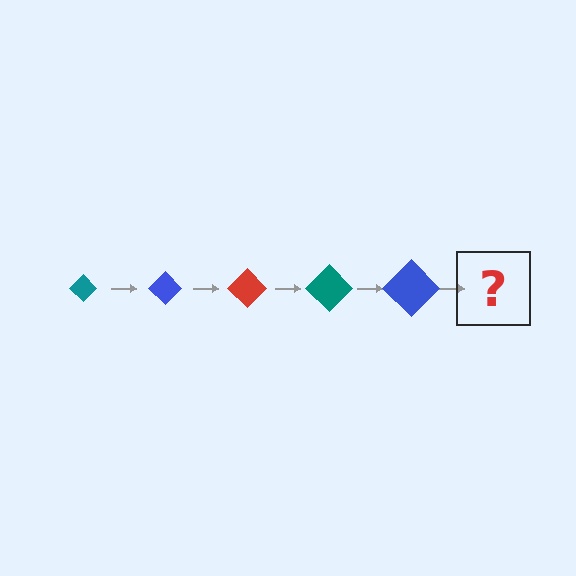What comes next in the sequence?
The next element should be a red diamond, larger than the previous one.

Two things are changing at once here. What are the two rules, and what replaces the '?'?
The two rules are that the diamond grows larger each step and the color cycles through teal, blue, and red. The '?' should be a red diamond, larger than the previous one.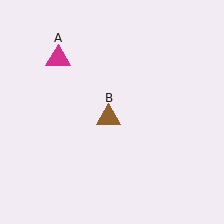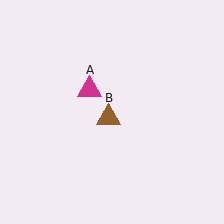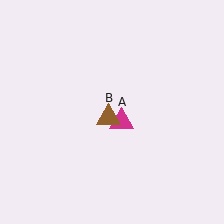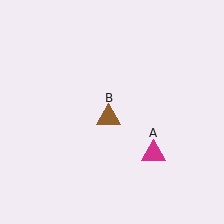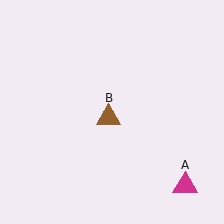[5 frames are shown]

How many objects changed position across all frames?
1 object changed position: magenta triangle (object A).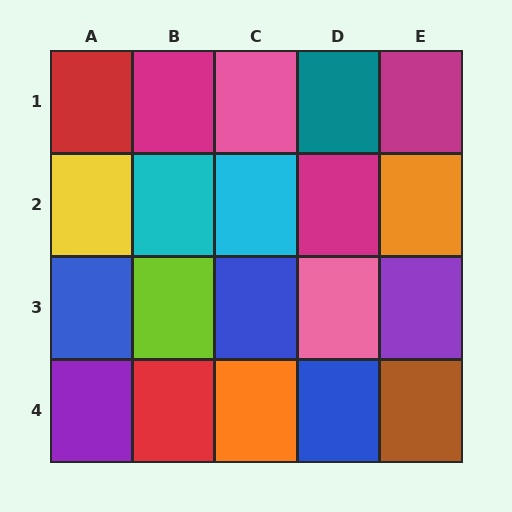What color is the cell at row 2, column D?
Magenta.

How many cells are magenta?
3 cells are magenta.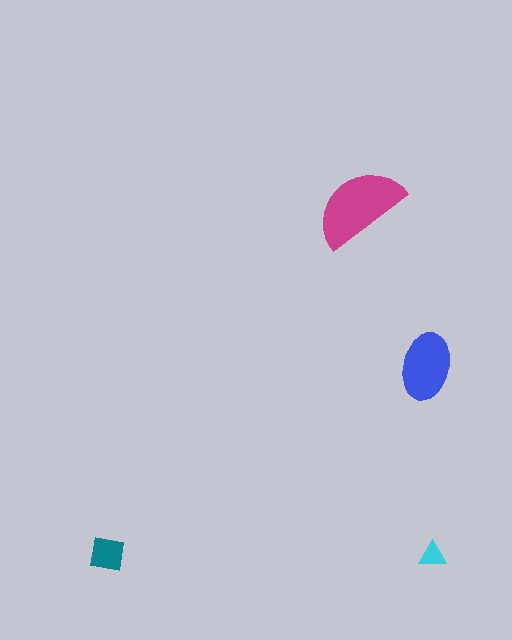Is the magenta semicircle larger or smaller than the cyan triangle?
Larger.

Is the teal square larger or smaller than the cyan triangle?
Larger.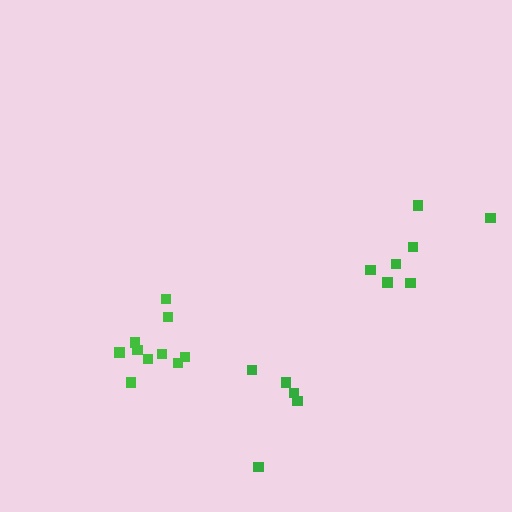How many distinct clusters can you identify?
There are 3 distinct clusters.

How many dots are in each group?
Group 1: 5 dots, Group 2: 10 dots, Group 3: 7 dots (22 total).